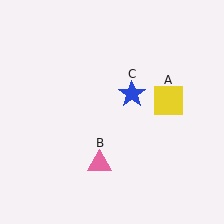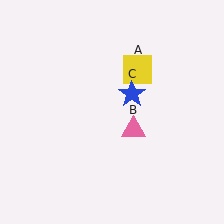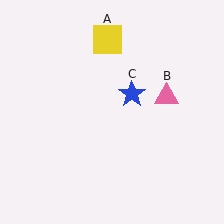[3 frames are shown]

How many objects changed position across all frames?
2 objects changed position: yellow square (object A), pink triangle (object B).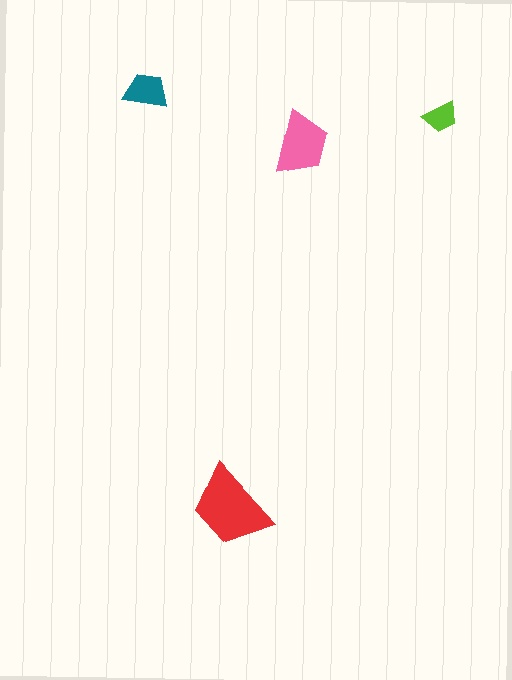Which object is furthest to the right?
The lime trapezoid is rightmost.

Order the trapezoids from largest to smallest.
the red one, the pink one, the teal one, the lime one.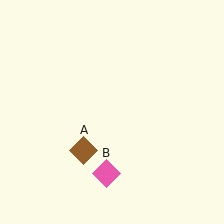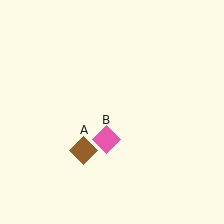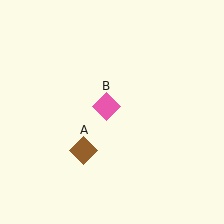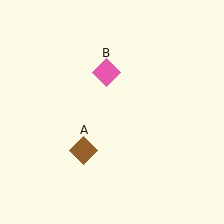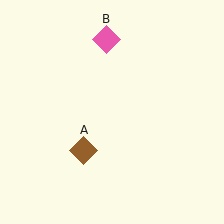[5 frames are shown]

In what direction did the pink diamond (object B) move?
The pink diamond (object B) moved up.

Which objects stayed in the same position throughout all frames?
Brown diamond (object A) remained stationary.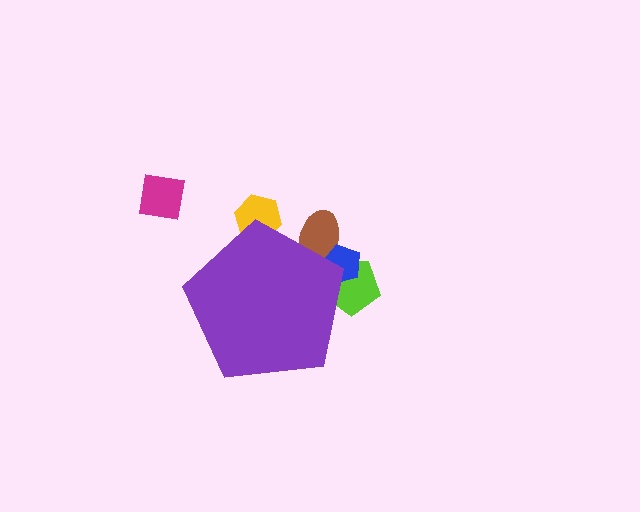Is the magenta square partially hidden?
No, the magenta square is fully visible.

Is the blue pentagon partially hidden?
Yes, the blue pentagon is partially hidden behind the purple pentagon.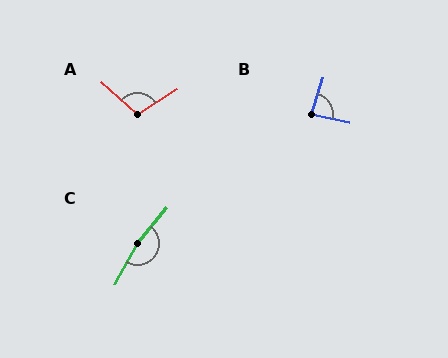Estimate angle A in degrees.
Approximately 106 degrees.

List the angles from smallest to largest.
B (86°), A (106°), C (169°).